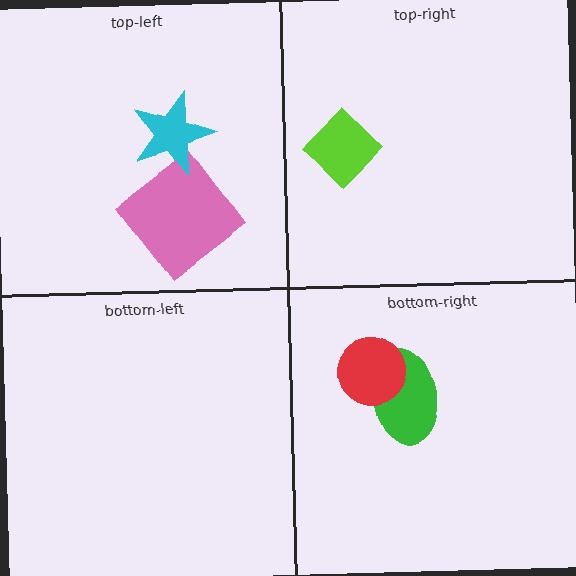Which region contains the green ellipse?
The bottom-right region.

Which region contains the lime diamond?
The top-right region.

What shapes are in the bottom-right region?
The green ellipse, the red circle.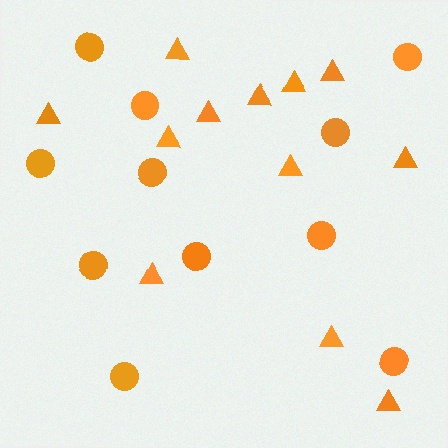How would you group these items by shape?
There are 2 groups: one group of triangles (12) and one group of circles (11).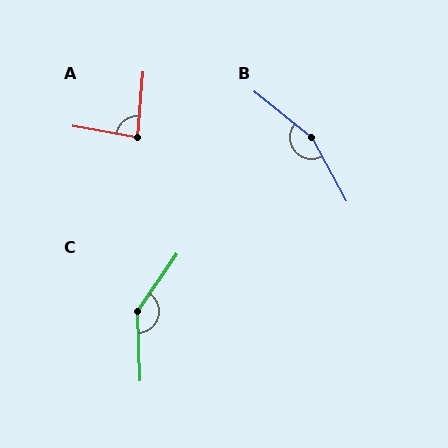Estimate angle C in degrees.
Approximately 143 degrees.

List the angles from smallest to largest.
A (84°), C (143°), B (157°).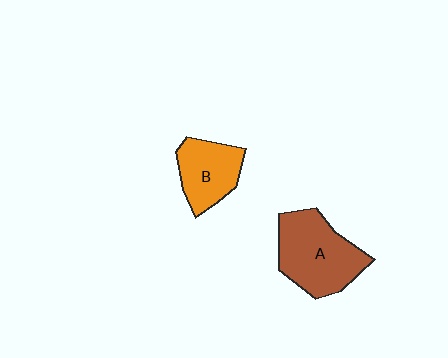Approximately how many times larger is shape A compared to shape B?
Approximately 1.5 times.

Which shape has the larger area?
Shape A (brown).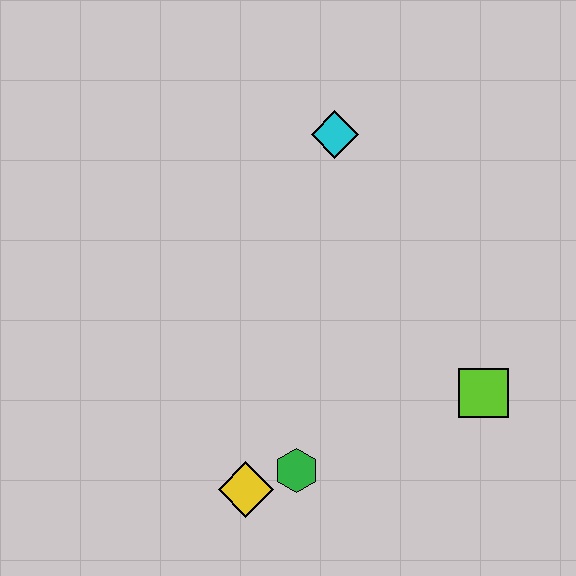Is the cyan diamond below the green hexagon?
No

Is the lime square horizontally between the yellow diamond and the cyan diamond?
No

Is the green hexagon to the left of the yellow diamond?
No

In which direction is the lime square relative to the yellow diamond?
The lime square is to the right of the yellow diamond.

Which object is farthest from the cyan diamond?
The yellow diamond is farthest from the cyan diamond.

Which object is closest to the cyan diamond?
The lime square is closest to the cyan diamond.